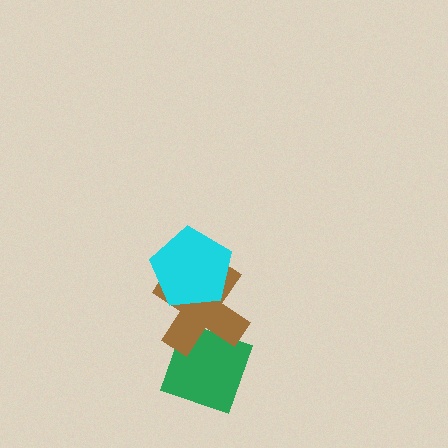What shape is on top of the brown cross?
The cyan pentagon is on top of the brown cross.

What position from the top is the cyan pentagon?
The cyan pentagon is 1st from the top.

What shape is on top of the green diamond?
The brown cross is on top of the green diamond.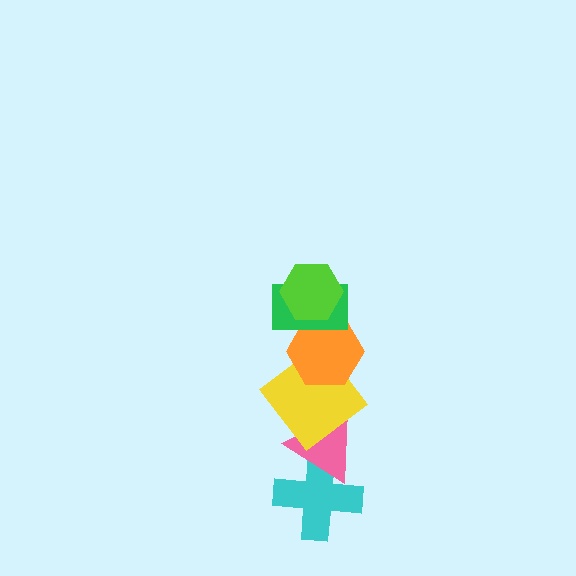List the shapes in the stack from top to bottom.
From top to bottom: the lime hexagon, the green rectangle, the orange hexagon, the yellow diamond, the pink triangle, the cyan cross.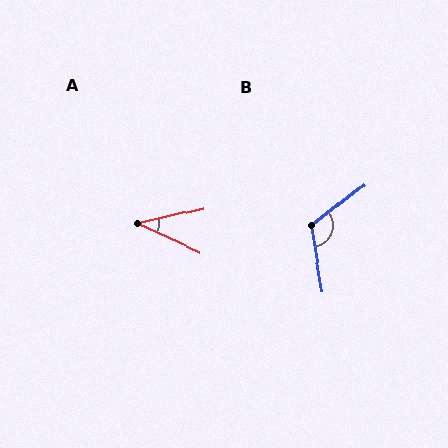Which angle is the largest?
B, at approximately 119 degrees.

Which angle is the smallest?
A, at approximately 38 degrees.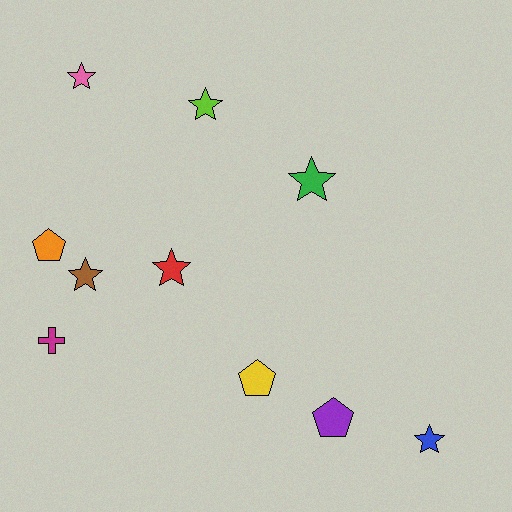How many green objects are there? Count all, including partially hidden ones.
There is 1 green object.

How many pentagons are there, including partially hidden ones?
There are 3 pentagons.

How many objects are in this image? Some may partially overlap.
There are 10 objects.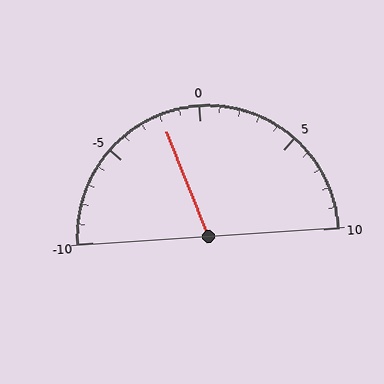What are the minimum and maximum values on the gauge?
The gauge ranges from -10 to 10.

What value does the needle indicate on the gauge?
The needle indicates approximately -2.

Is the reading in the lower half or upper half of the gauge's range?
The reading is in the lower half of the range (-10 to 10).